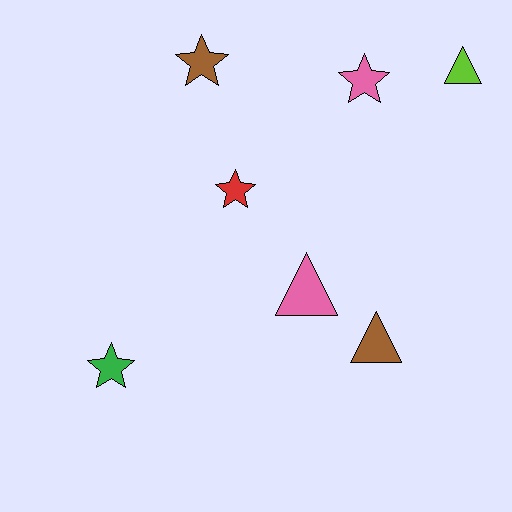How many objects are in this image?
There are 7 objects.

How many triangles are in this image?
There are 3 triangles.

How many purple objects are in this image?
There are no purple objects.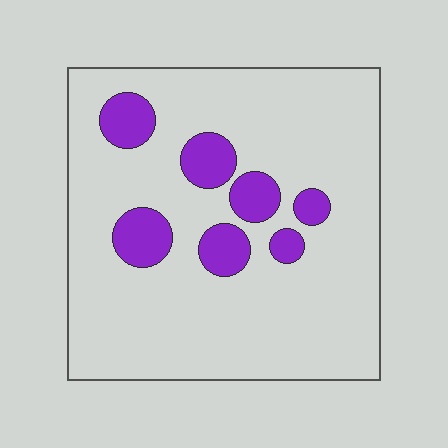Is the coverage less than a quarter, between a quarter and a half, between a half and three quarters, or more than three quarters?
Less than a quarter.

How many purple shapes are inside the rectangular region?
7.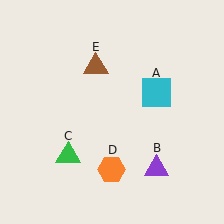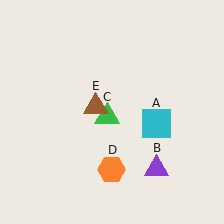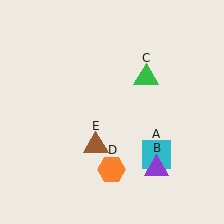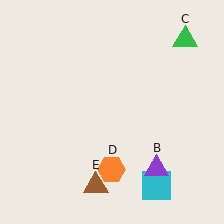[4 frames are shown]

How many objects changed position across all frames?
3 objects changed position: cyan square (object A), green triangle (object C), brown triangle (object E).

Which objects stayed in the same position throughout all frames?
Purple triangle (object B) and orange hexagon (object D) remained stationary.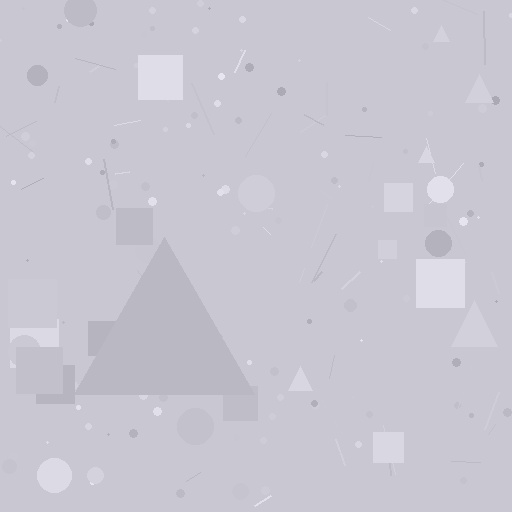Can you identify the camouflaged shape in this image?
The camouflaged shape is a triangle.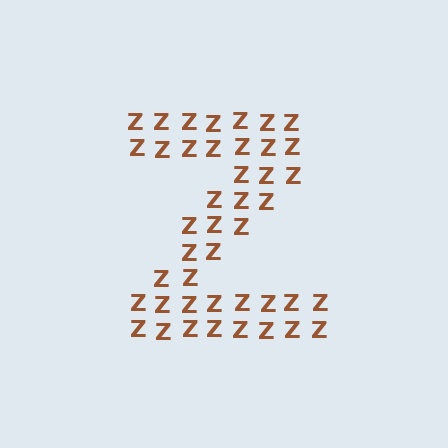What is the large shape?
The large shape is the letter Z.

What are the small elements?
The small elements are letter Z's.